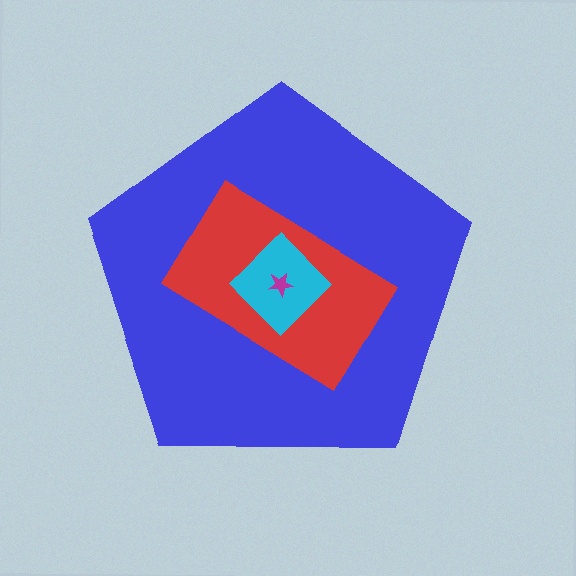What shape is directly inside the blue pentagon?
The red rectangle.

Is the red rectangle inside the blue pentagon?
Yes.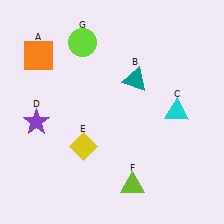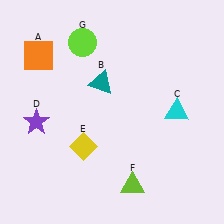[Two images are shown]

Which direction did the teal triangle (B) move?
The teal triangle (B) moved left.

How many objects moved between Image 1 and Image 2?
1 object moved between the two images.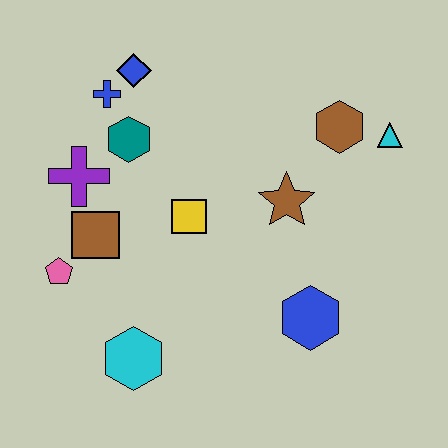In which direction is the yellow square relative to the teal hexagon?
The yellow square is below the teal hexagon.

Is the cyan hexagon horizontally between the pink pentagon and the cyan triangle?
Yes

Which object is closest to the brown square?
The pink pentagon is closest to the brown square.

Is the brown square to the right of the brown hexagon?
No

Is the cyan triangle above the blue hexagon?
Yes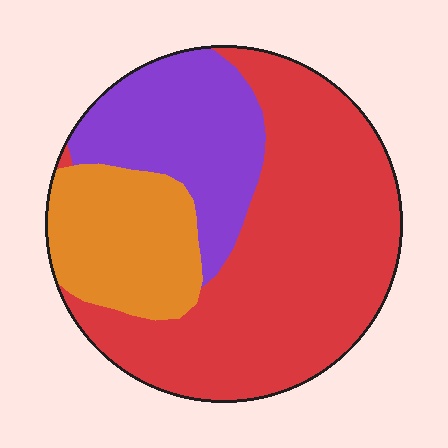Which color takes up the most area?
Red, at roughly 55%.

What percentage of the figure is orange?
Orange takes up less than a quarter of the figure.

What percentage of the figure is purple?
Purple covers around 25% of the figure.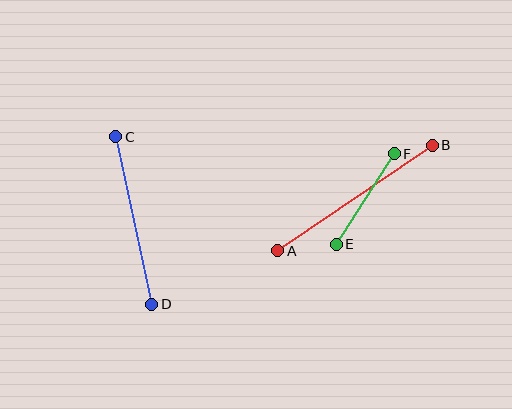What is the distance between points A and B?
The distance is approximately 187 pixels.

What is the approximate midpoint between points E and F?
The midpoint is at approximately (365, 199) pixels.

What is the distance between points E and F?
The distance is approximately 108 pixels.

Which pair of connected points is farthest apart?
Points A and B are farthest apart.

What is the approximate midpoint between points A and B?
The midpoint is at approximately (355, 198) pixels.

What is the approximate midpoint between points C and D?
The midpoint is at approximately (134, 221) pixels.